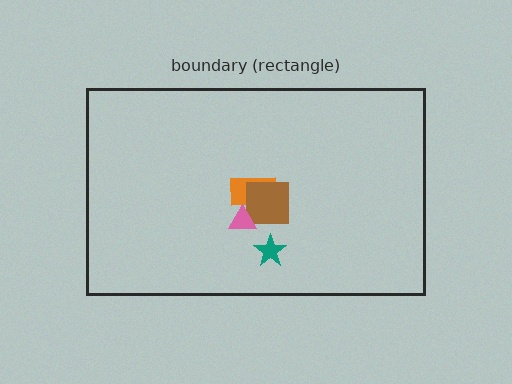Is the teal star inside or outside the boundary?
Inside.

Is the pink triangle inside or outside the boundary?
Inside.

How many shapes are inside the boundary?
4 inside, 0 outside.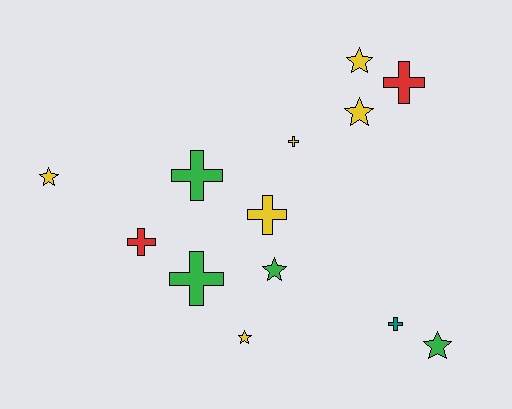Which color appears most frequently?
Yellow, with 6 objects.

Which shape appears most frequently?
Cross, with 7 objects.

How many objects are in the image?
There are 13 objects.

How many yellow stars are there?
There are 4 yellow stars.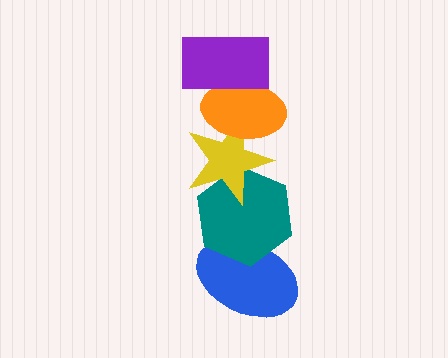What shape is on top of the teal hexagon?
The yellow star is on top of the teal hexagon.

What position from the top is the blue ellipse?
The blue ellipse is 5th from the top.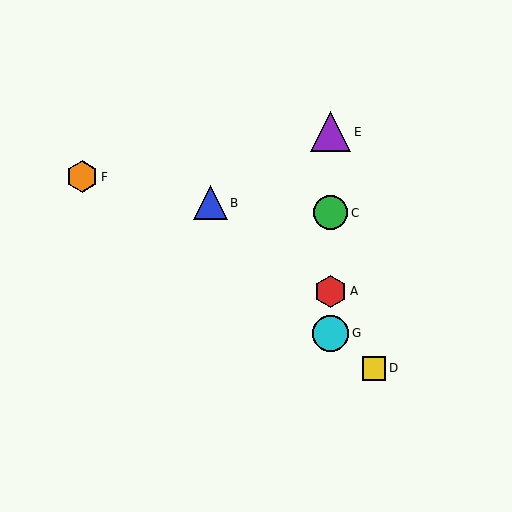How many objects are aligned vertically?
4 objects (A, C, E, G) are aligned vertically.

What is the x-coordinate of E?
Object E is at x≈331.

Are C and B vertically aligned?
No, C is at x≈331 and B is at x≈210.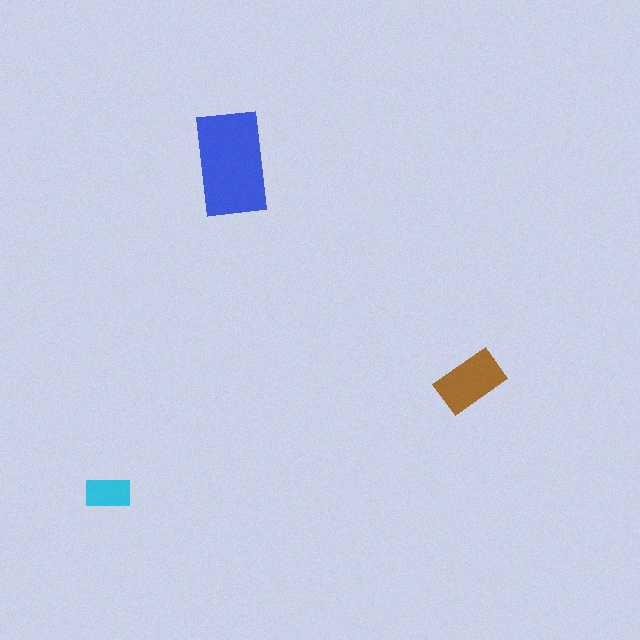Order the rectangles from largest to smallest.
the blue one, the brown one, the cyan one.